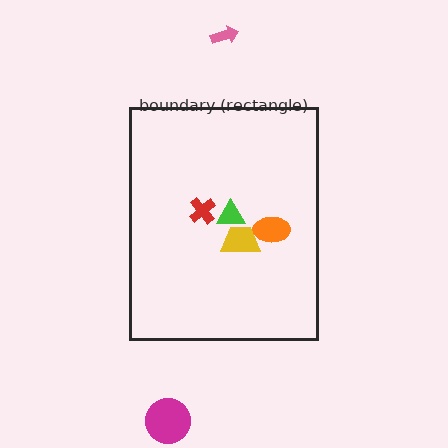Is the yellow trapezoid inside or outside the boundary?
Inside.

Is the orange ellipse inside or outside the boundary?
Inside.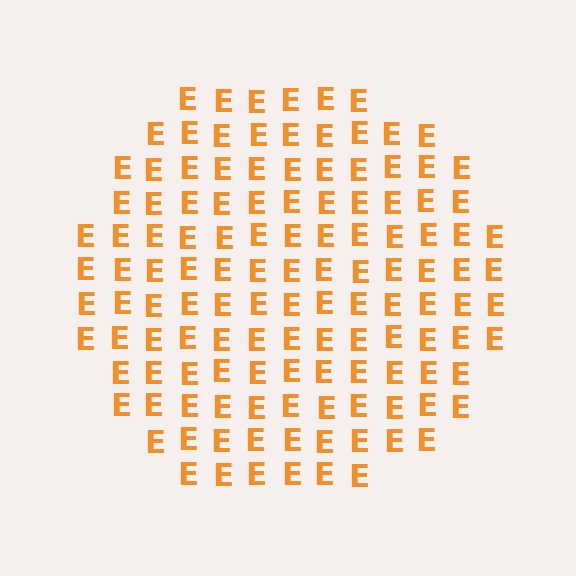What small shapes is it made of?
It is made of small letter E's.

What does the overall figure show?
The overall figure shows a circle.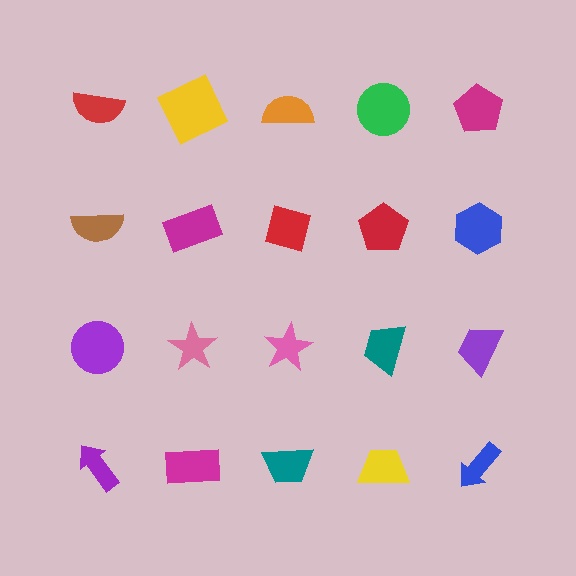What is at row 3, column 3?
A pink star.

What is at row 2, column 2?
A magenta rectangle.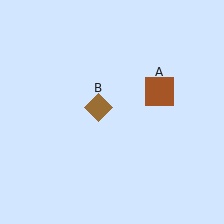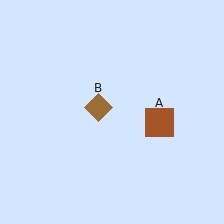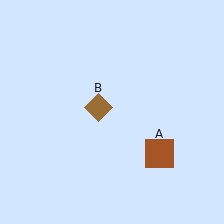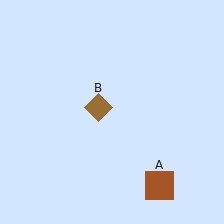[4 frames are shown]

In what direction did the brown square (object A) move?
The brown square (object A) moved down.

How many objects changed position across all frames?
1 object changed position: brown square (object A).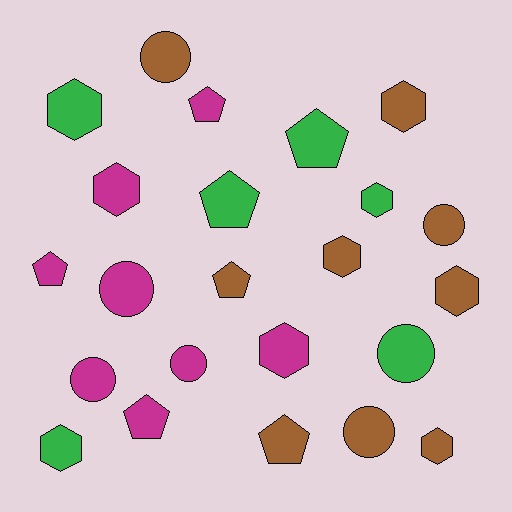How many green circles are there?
There is 1 green circle.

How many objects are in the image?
There are 23 objects.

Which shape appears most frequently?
Hexagon, with 9 objects.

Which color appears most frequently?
Brown, with 9 objects.